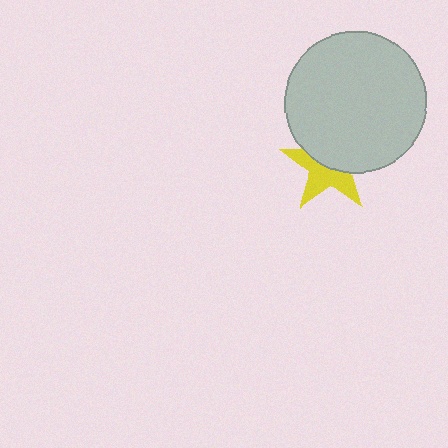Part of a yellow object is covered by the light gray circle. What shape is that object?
It is a star.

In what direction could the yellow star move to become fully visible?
The yellow star could move down. That would shift it out from behind the light gray circle entirely.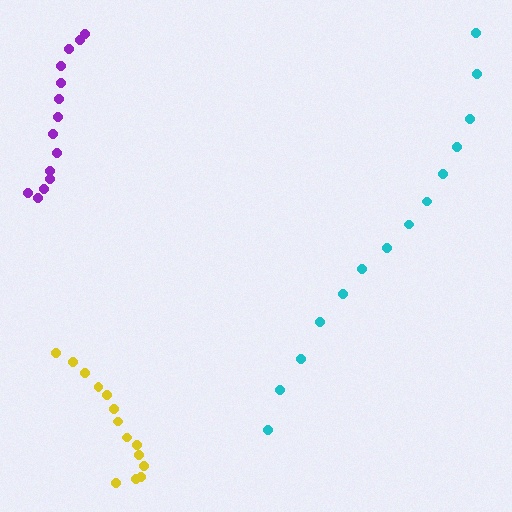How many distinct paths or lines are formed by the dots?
There are 3 distinct paths.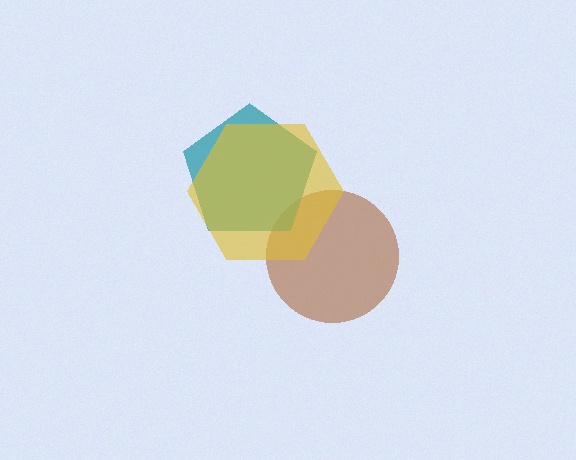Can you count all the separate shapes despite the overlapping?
Yes, there are 3 separate shapes.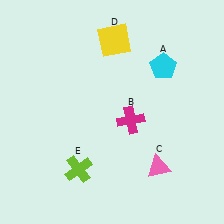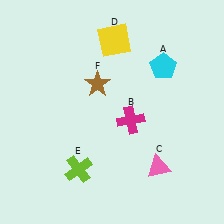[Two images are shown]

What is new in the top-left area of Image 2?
A brown star (F) was added in the top-left area of Image 2.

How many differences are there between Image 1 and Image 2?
There is 1 difference between the two images.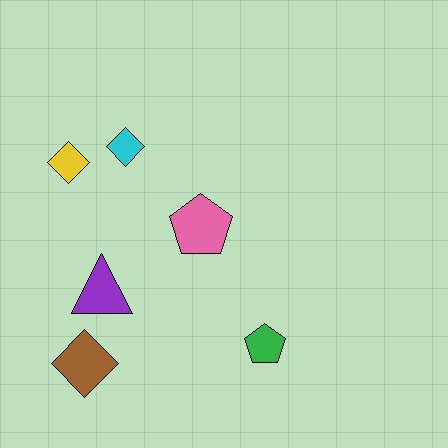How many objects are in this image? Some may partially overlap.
There are 6 objects.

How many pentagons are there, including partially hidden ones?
There are 2 pentagons.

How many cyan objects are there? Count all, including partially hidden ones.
There is 1 cyan object.